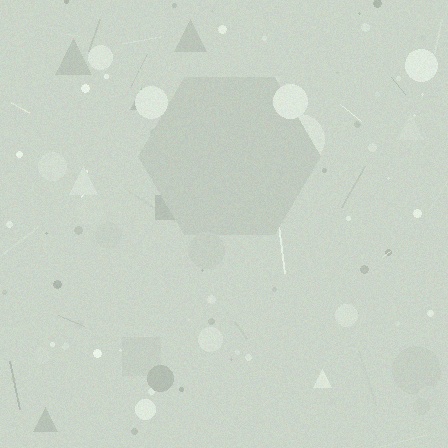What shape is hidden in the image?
A hexagon is hidden in the image.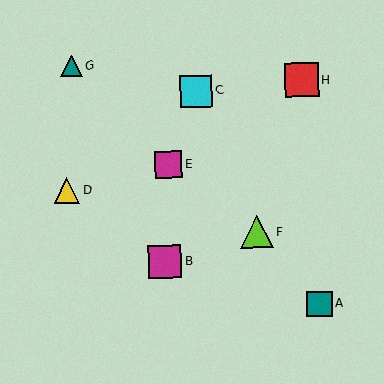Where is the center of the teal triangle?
The center of the teal triangle is at (71, 66).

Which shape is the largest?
The red square (labeled H) is the largest.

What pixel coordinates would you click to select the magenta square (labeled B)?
Click at (165, 261) to select the magenta square B.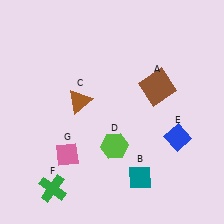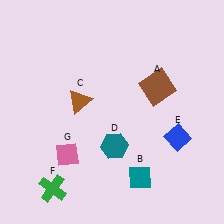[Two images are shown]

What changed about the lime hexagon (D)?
In Image 1, D is lime. In Image 2, it changed to teal.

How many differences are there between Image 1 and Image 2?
There is 1 difference between the two images.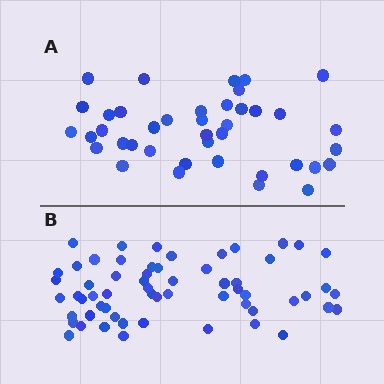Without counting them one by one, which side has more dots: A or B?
Region B (the bottom region) has more dots.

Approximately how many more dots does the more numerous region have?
Region B has approximately 20 more dots than region A.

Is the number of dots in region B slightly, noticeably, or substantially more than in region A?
Region B has substantially more. The ratio is roughly 1.5 to 1.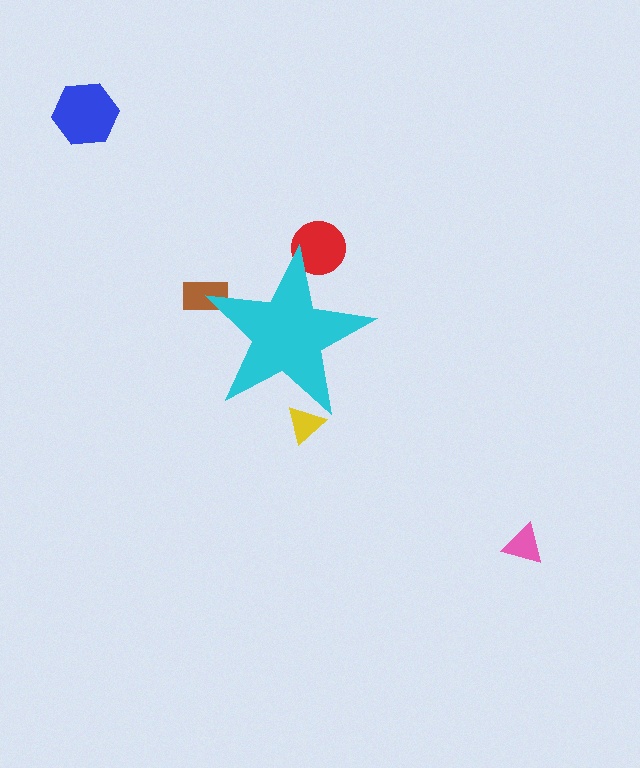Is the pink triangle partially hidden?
No, the pink triangle is fully visible.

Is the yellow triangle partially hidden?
Yes, the yellow triangle is partially hidden behind the cyan star.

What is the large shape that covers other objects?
A cyan star.